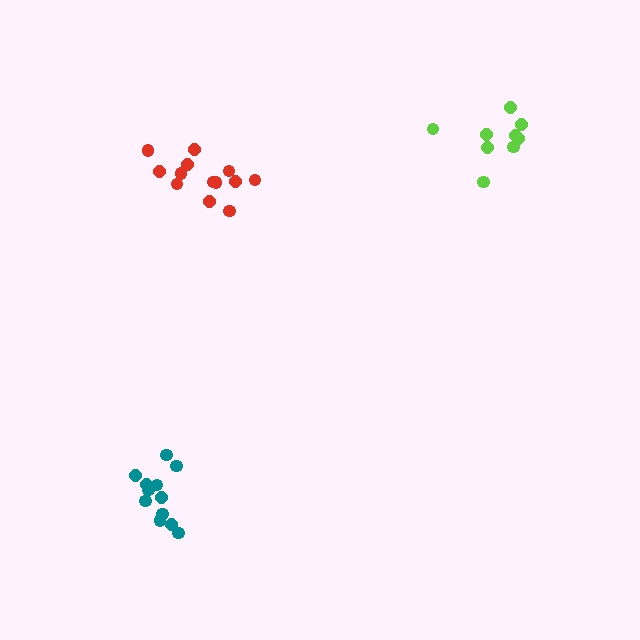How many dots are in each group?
Group 1: 12 dots, Group 2: 9 dots, Group 3: 13 dots (34 total).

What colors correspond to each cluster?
The clusters are colored: teal, lime, red.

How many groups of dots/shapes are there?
There are 3 groups.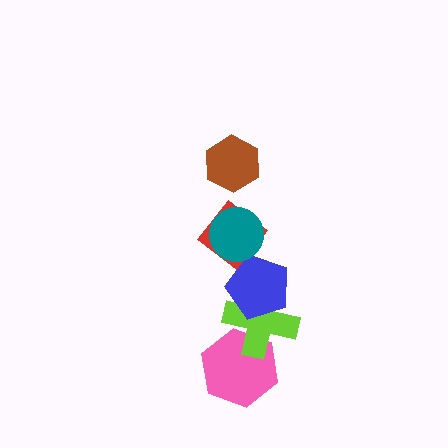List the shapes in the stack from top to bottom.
From top to bottom: the brown hexagon, the teal circle, the red diamond, the blue pentagon, the lime cross, the pink hexagon.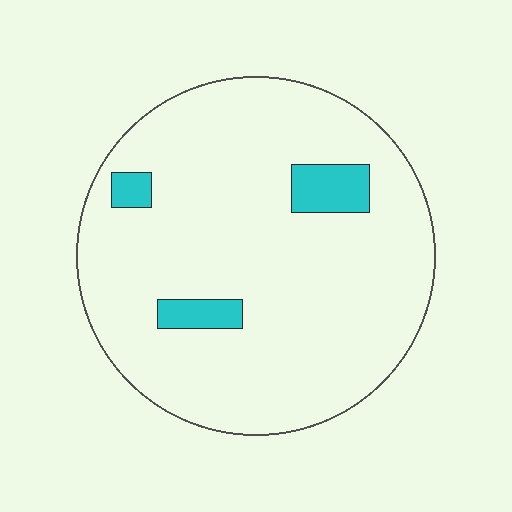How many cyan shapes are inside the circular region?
3.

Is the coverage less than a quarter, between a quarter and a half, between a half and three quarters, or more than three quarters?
Less than a quarter.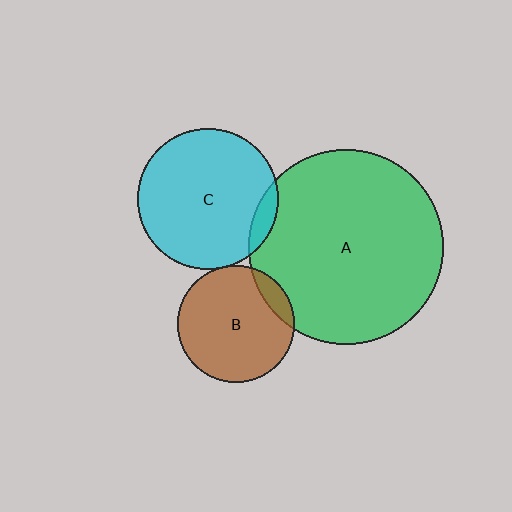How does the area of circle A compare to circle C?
Approximately 1.9 times.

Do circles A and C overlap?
Yes.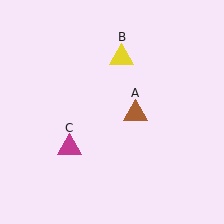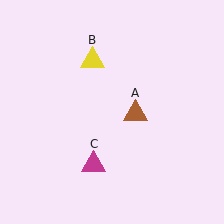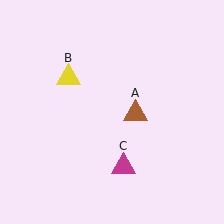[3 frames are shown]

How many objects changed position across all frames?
2 objects changed position: yellow triangle (object B), magenta triangle (object C).